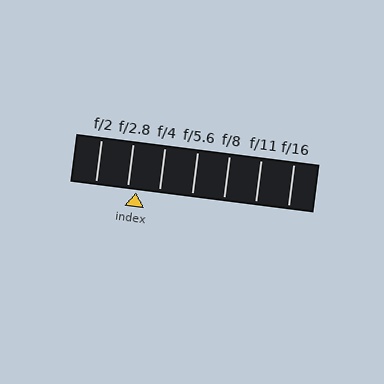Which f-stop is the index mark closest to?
The index mark is closest to f/2.8.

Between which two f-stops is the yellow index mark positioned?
The index mark is between f/2.8 and f/4.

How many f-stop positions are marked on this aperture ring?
There are 7 f-stop positions marked.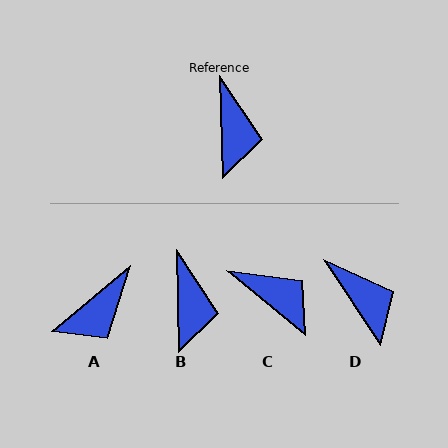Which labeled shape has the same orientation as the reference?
B.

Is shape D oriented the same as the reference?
No, it is off by about 32 degrees.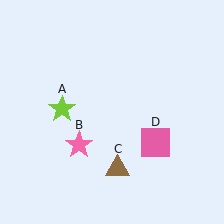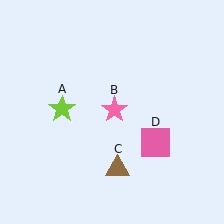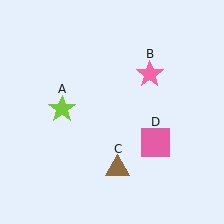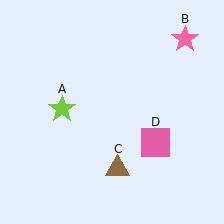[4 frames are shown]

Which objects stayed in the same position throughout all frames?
Lime star (object A) and brown triangle (object C) and pink square (object D) remained stationary.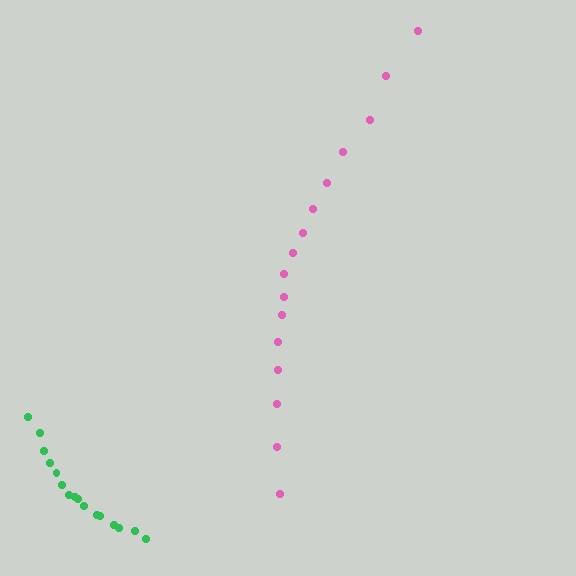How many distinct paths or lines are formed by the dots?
There are 2 distinct paths.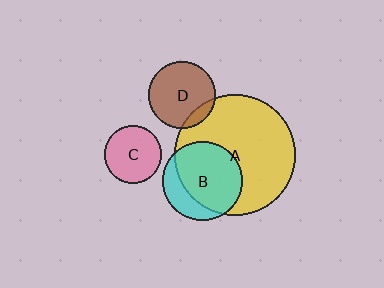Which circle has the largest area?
Circle A (yellow).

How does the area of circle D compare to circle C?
Approximately 1.3 times.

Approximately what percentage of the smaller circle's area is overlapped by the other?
Approximately 70%.